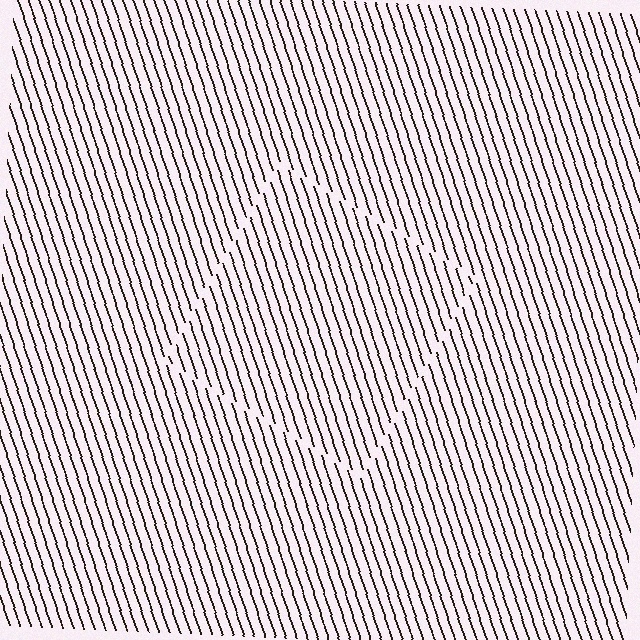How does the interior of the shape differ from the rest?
The interior of the shape contains the same grating, shifted by half a period — the contour is defined by the phase discontinuity where line-ends from the inner and outer gratings abut.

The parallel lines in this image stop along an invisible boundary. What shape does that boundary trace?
An illusory square. The interior of the shape contains the same grating, shifted by half a period — the contour is defined by the phase discontinuity where line-ends from the inner and outer gratings abut.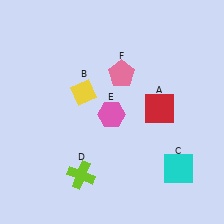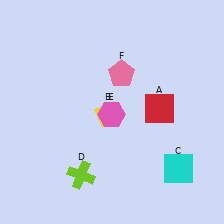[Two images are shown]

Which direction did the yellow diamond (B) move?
The yellow diamond (B) moved right.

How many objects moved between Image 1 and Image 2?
1 object moved between the two images.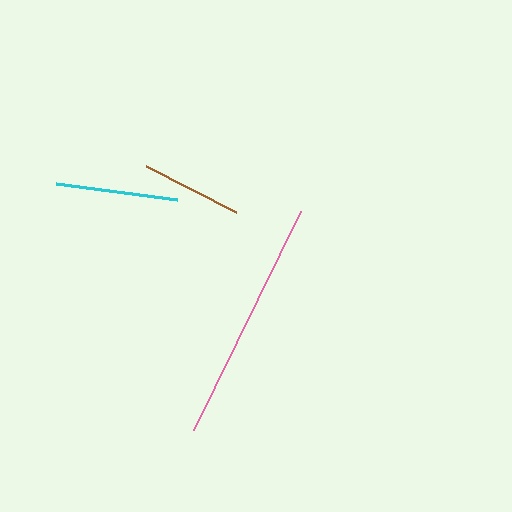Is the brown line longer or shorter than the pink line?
The pink line is longer than the brown line.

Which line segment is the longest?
The pink line is the longest at approximately 243 pixels.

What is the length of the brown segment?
The brown segment is approximately 102 pixels long.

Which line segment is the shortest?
The brown line is the shortest at approximately 102 pixels.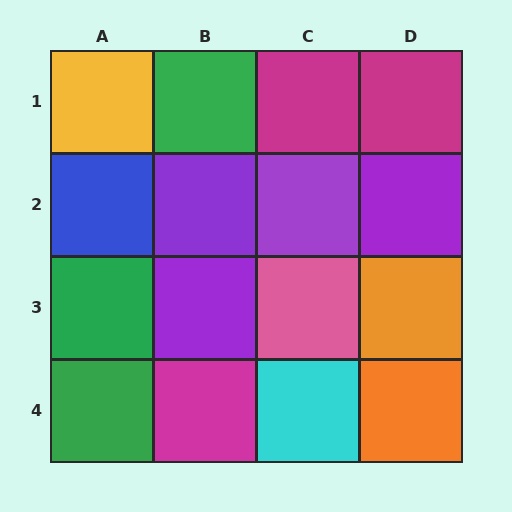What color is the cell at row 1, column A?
Yellow.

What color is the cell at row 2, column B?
Purple.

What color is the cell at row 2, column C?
Purple.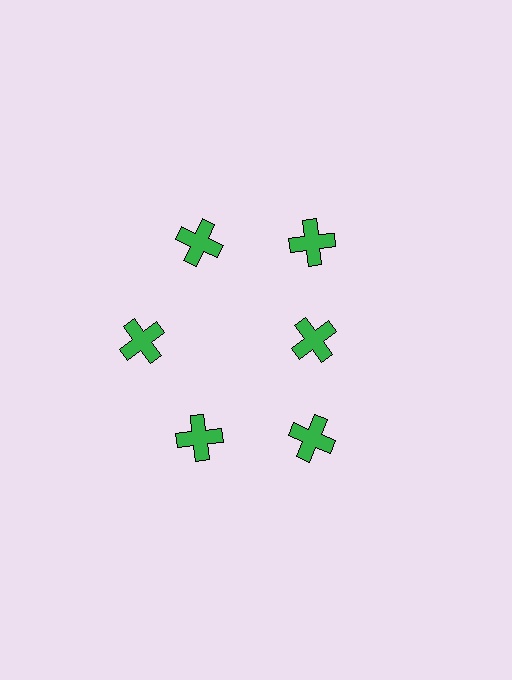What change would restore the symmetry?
The symmetry would be restored by moving it outward, back onto the ring so that all 6 crosses sit at equal angles and equal distance from the center.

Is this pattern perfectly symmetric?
No. The 6 green crosses are arranged in a ring, but one element near the 3 o'clock position is pulled inward toward the center, breaking the 6-fold rotational symmetry.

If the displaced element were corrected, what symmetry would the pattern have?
It would have 6-fold rotational symmetry — the pattern would map onto itself every 60 degrees.